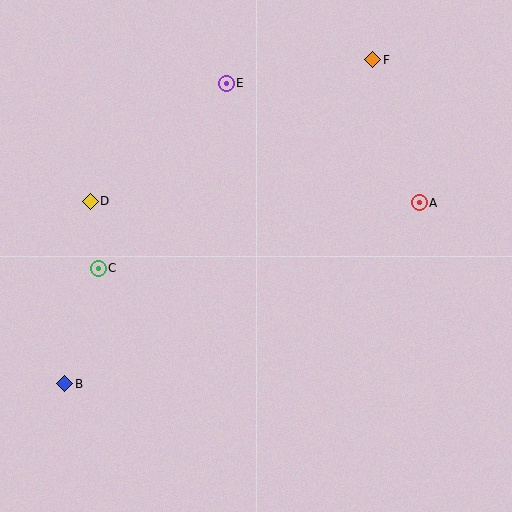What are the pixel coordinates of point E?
Point E is at (226, 83).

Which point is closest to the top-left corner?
Point D is closest to the top-left corner.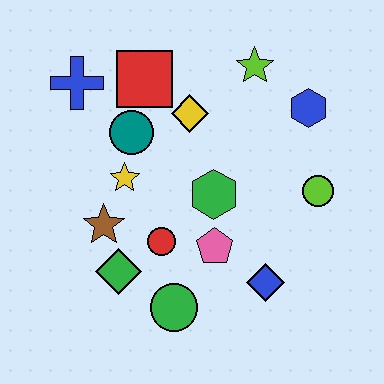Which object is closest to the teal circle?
The yellow star is closest to the teal circle.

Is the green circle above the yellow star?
No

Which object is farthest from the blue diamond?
The blue cross is farthest from the blue diamond.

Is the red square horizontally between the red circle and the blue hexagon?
No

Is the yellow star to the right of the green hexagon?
No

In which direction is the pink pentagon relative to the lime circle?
The pink pentagon is to the left of the lime circle.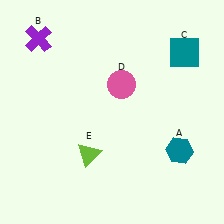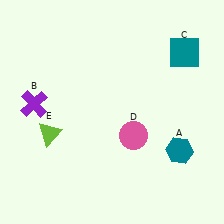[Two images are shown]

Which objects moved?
The objects that moved are: the purple cross (B), the pink circle (D), the lime triangle (E).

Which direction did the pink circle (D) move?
The pink circle (D) moved down.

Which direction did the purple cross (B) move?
The purple cross (B) moved down.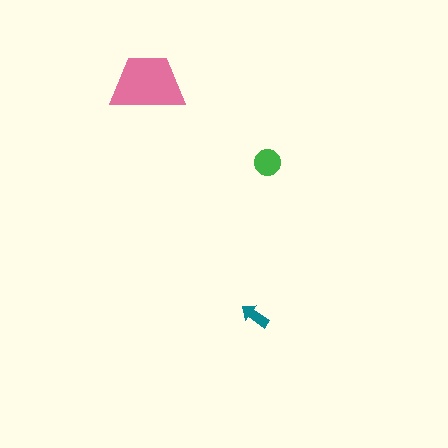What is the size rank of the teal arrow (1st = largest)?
3rd.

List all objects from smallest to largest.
The teal arrow, the green circle, the pink trapezoid.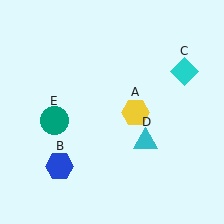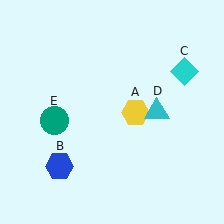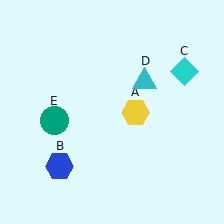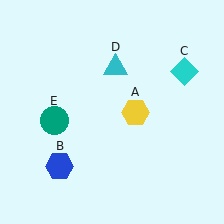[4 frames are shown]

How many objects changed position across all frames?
1 object changed position: cyan triangle (object D).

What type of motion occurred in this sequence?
The cyan triangle (object D) rotated counterclockwise around the center of the scene.